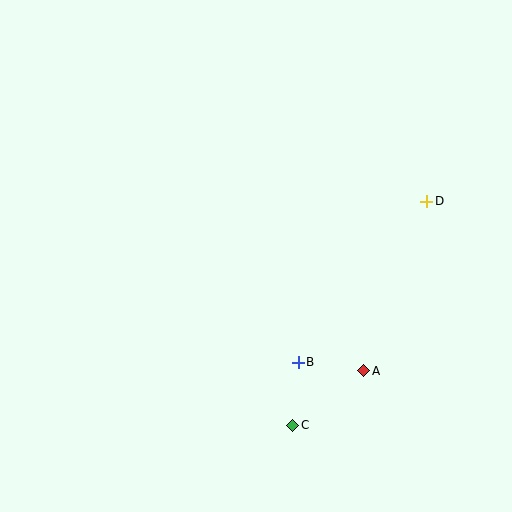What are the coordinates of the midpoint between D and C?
The midpoint between D and C is at (360, 313).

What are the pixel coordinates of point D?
Point D is at (427, 201).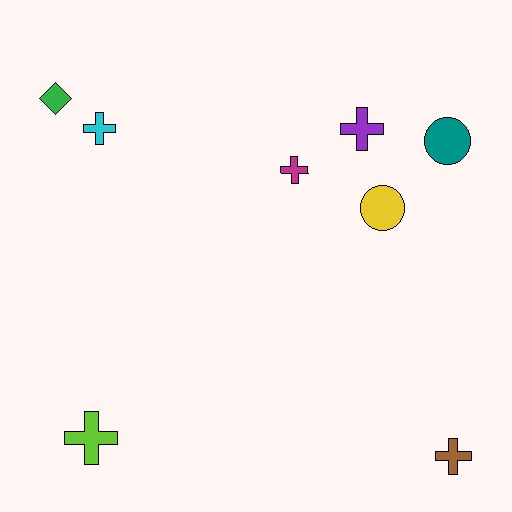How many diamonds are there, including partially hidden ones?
There is 1 diamond.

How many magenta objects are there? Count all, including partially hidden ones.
There is 1 magenta object.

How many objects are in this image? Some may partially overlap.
There are 8 objects.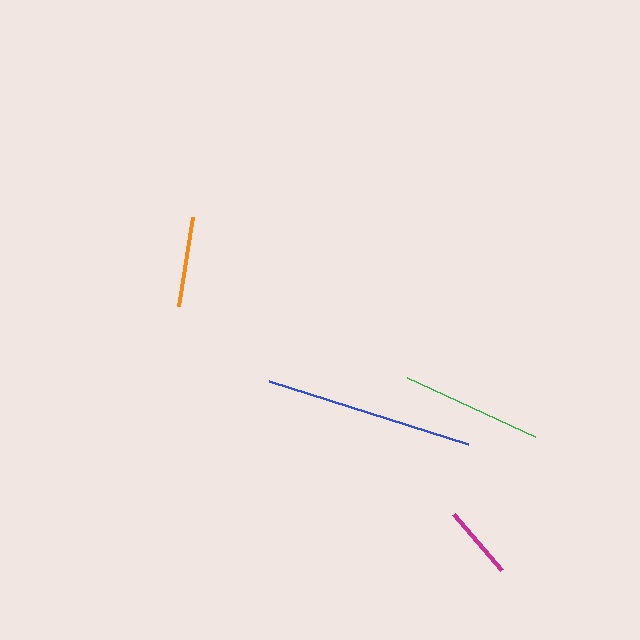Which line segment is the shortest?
The magenta line is the shortest at approximately 74 pixels.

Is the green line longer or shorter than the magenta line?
The green line is longer than the magenta line.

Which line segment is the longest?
The blue line is the longest at approximately 209 pixels.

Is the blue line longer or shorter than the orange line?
The blue line is longer than the orange line.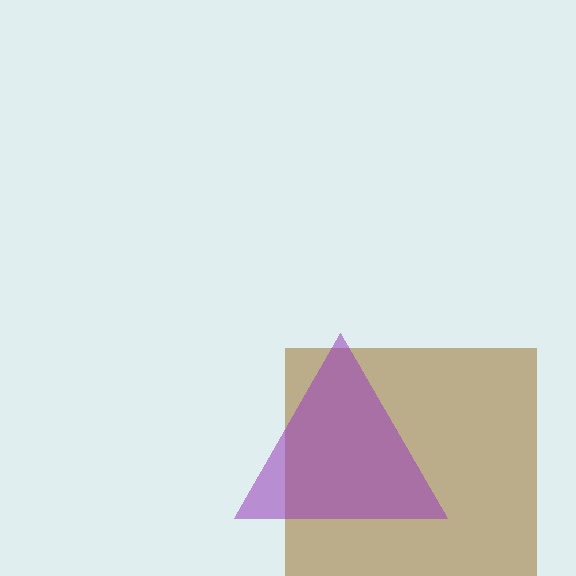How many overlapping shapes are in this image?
There are 2 overlapping shapes in the image.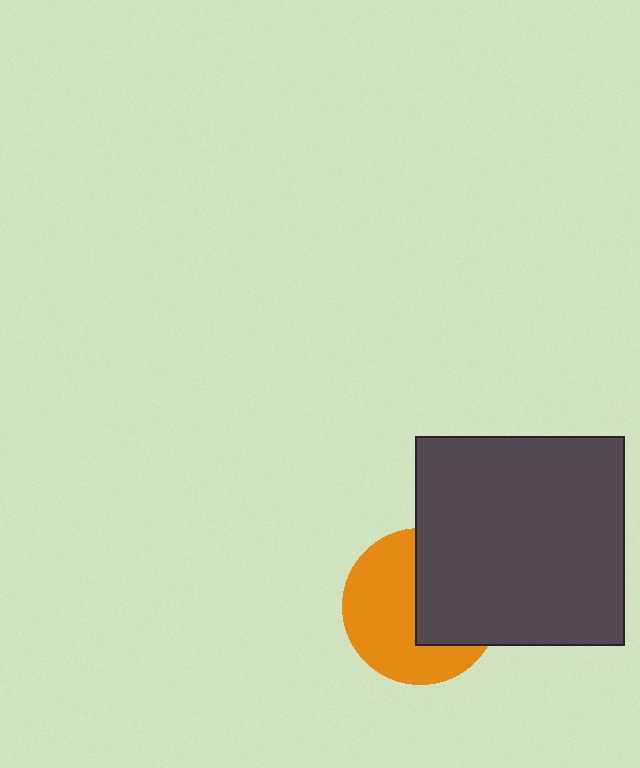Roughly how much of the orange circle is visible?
About half of it is visible (roughly 57%).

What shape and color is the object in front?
The object in front is a dark gray square.